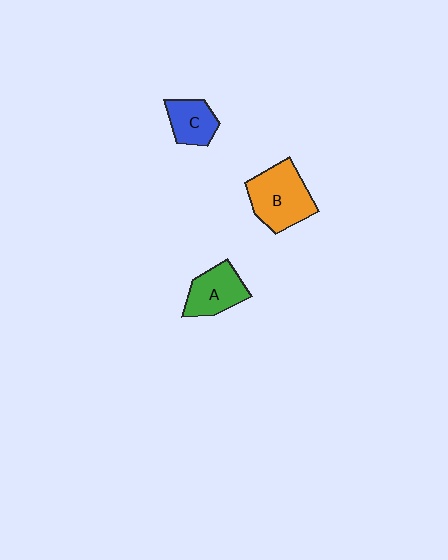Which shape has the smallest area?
Shape C (blue).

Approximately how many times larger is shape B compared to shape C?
Approximately 1.7 times.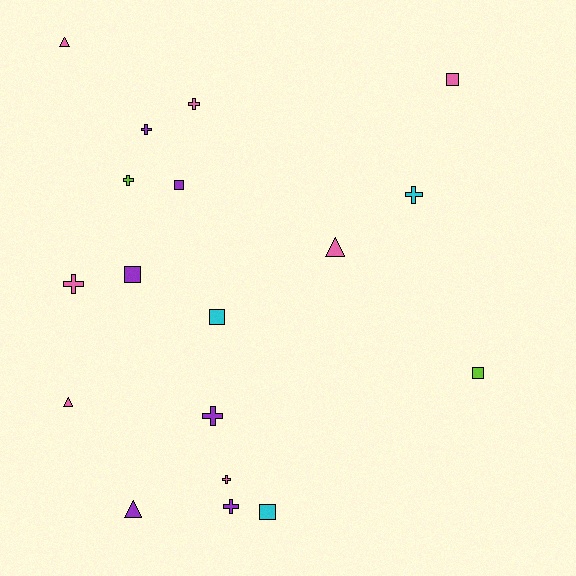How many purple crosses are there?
There are 3 purple crosses.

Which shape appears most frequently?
Cross, with 8 objects.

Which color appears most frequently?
Pink, with 7 objects.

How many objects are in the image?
There are 18 objects.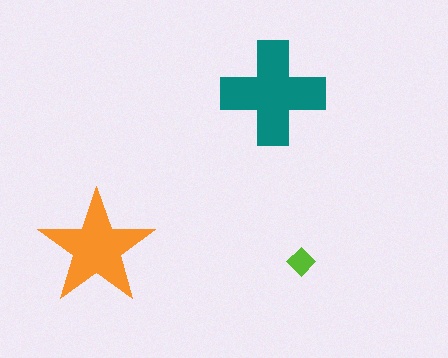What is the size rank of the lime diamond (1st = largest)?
3rd.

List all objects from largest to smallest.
The teal cross, the orange star, the lime diamond.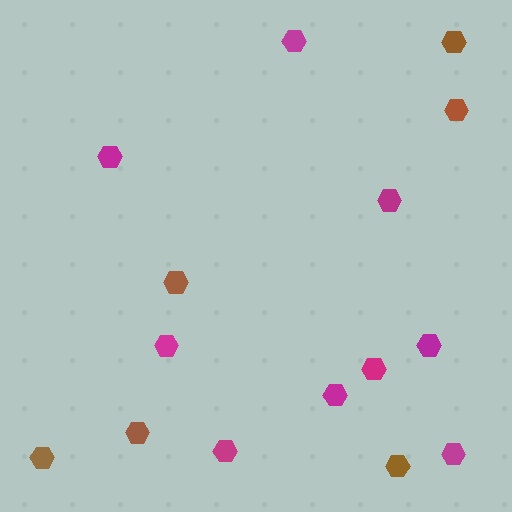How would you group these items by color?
There are 2 groups: one group of brown hexagons (6) and one group of magenta hexagons (9).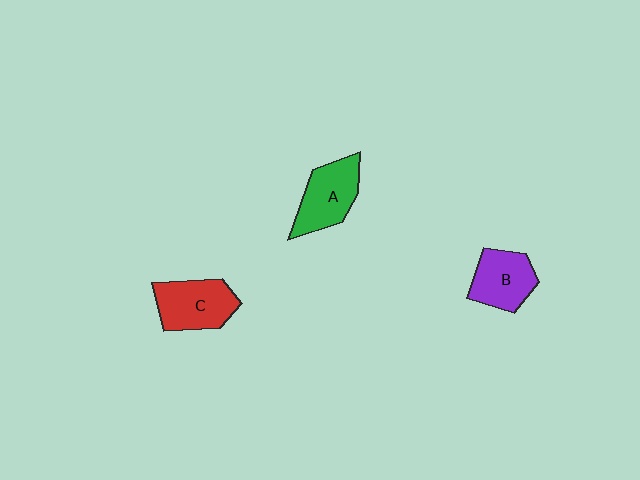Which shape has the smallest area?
Shape B (purple).